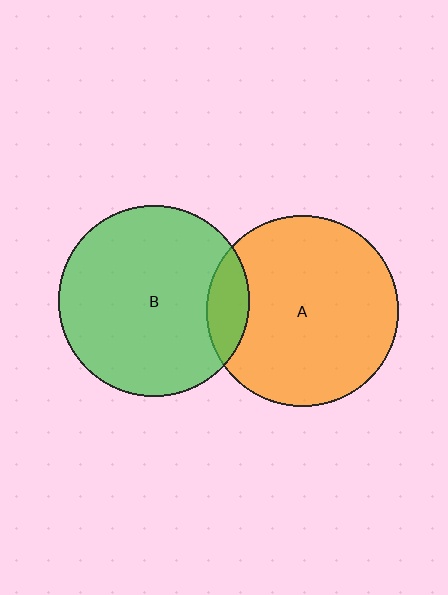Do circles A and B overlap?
Yes.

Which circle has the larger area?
Circle B (green).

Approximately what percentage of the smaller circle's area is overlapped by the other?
Approximately 10%.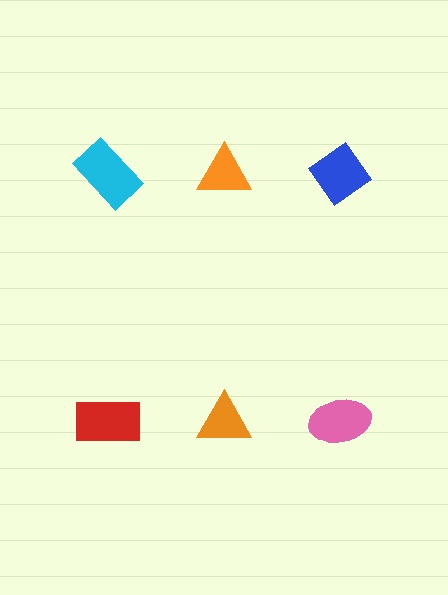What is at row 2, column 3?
A pink ellipse.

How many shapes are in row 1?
3 shapes.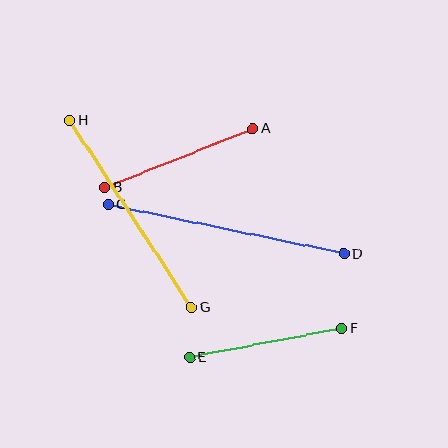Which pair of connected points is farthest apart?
Points C and D are farthest apart.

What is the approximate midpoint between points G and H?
The midpoint is at approximately (130, 214) pixels.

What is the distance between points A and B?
The distance is approximately 159 pixels.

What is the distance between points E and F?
The distance is approximately 155 pixels.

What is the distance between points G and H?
The distance is approximately 223 pixels.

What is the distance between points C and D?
The distance is approximately 241 pixels.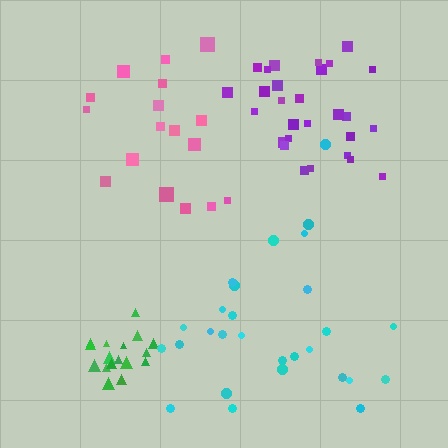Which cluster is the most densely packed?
Green.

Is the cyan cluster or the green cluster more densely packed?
Green.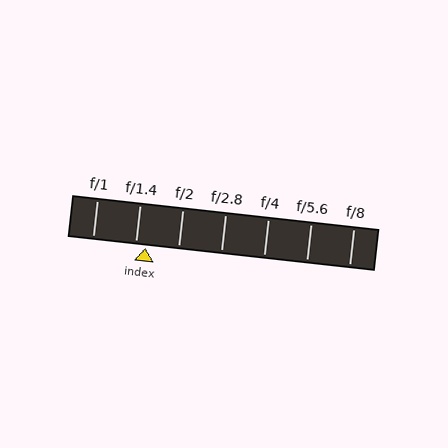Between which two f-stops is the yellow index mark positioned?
The index mark is between f/1.4 and f/2.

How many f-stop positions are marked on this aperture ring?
There are 7 f-stop positions marked.